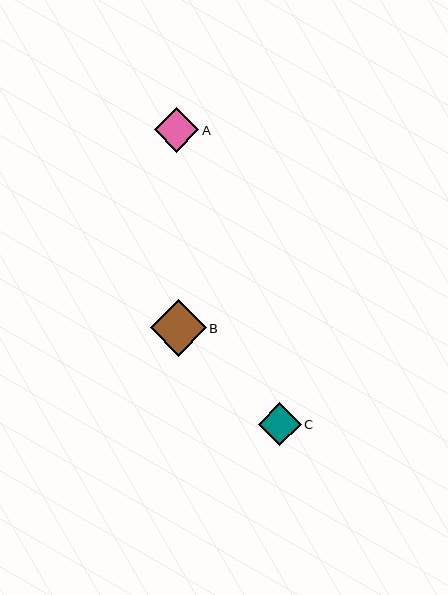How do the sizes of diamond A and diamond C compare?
Diamond A and diamond C are approximately the same size.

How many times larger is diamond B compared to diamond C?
Diamond B is approximately 1.3 times the size of diamond C.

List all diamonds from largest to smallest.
From largest to smallest: B, A, C.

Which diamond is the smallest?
Diamond C is the smallest with a size of approximately 43 pixels.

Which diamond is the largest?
Diamond B is the largest with a size of approximately 56 pixels.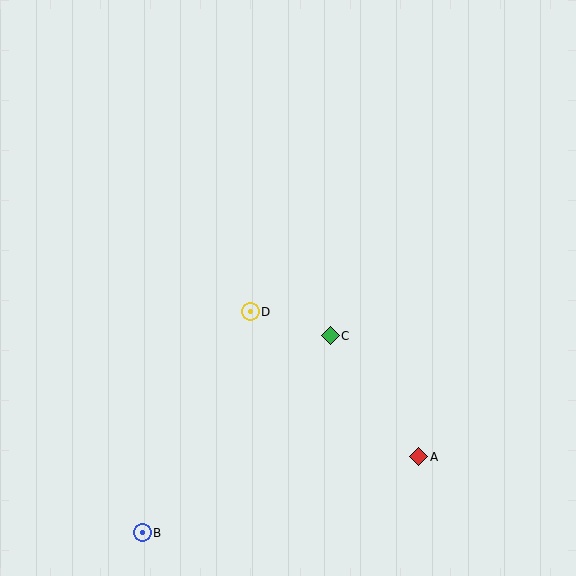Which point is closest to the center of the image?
Point D at (250, 312) is closest to the center.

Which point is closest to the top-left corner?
Point D is closest to the top-left corner.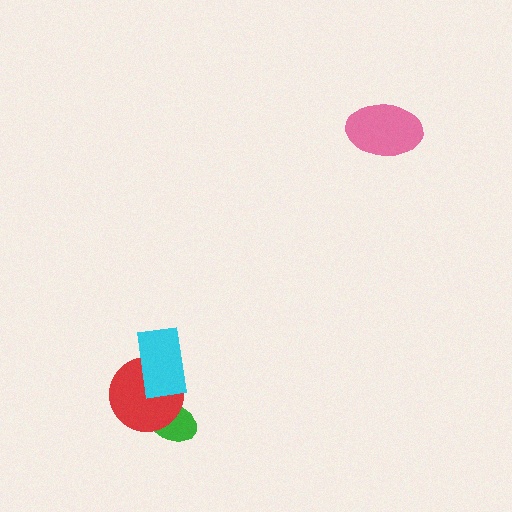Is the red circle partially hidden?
Yes, it is partially covered by another shape.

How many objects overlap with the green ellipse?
1 object overlaps with the green ellipse.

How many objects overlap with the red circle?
2 objects overlap with the red circle.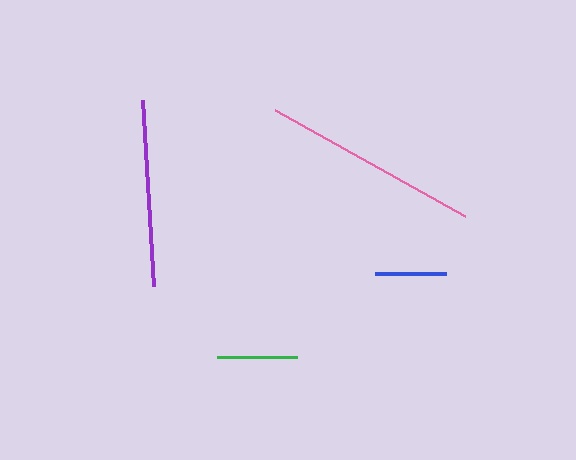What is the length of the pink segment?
The pink segment is approximately 217 pixels long.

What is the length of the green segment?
The green segment is approximately 80 pixels long.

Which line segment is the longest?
The pink line is the longest at approximately 217 pixels.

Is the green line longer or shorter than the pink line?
The pink line is longer than the green line.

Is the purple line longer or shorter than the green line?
The purple line is longer than the green line.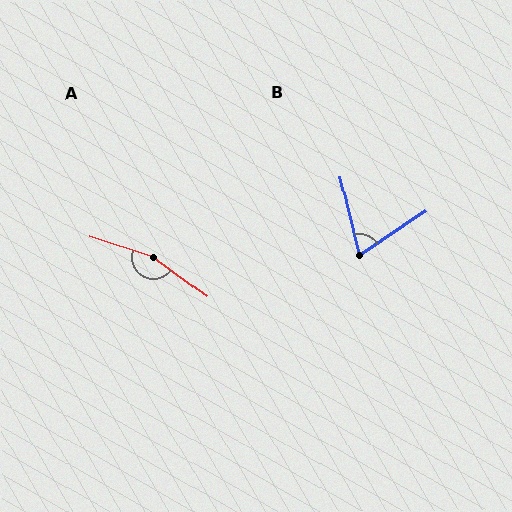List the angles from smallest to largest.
B (69°), A (161°).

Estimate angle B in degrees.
Approximately 69 degrees.